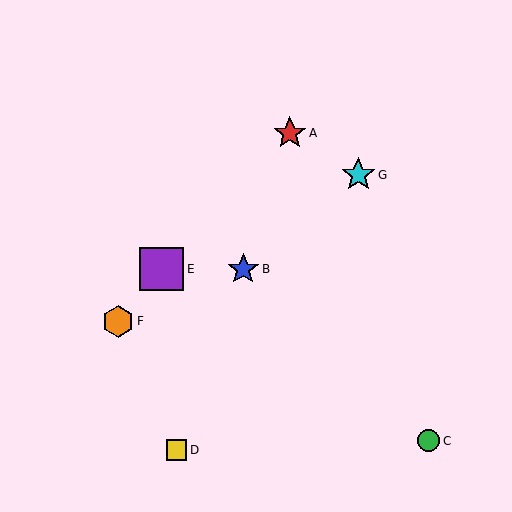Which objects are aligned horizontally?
Objects B, E are aligned horizontally.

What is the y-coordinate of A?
Object A is at y≈133.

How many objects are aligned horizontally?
2 objects (B, E) are aligned horizontally.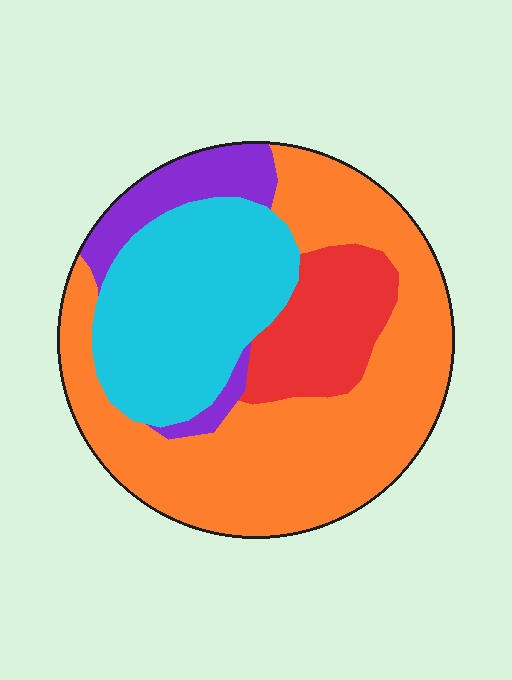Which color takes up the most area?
Orange, at roughly 50%.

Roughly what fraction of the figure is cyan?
Cyan covers about 25% of the figure.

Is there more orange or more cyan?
Orange.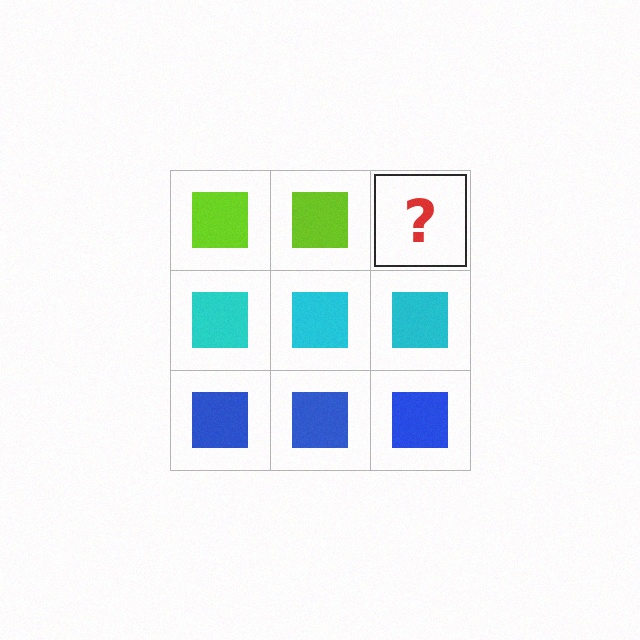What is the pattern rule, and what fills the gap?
The rule is that each row has a consistent color. The gap should be filled with a lime square.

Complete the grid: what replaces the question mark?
The question mark should be replaced with a lime square.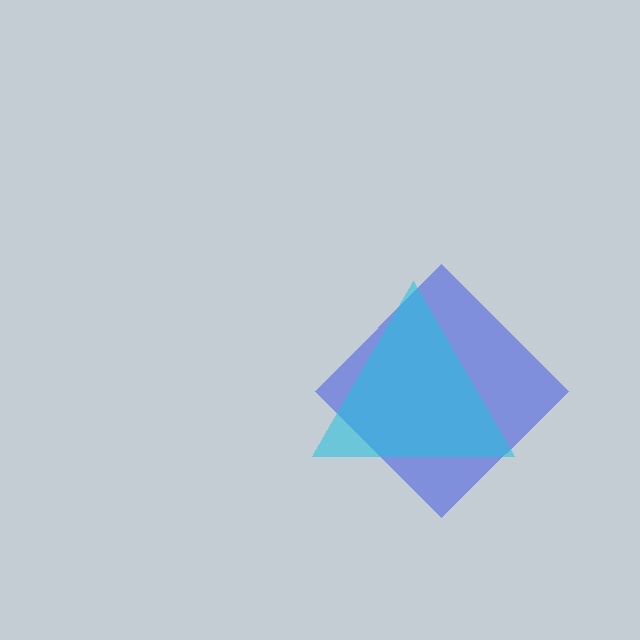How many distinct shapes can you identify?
There are 2 distinct shapes: a blue diamond, a cyan triangle.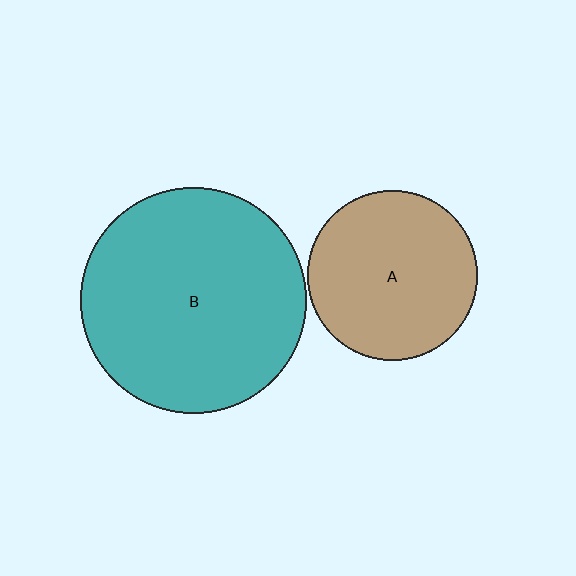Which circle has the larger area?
Circle B (teal).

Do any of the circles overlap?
No, none of the circles overlap.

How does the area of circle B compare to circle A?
Approximately 1.8 times.